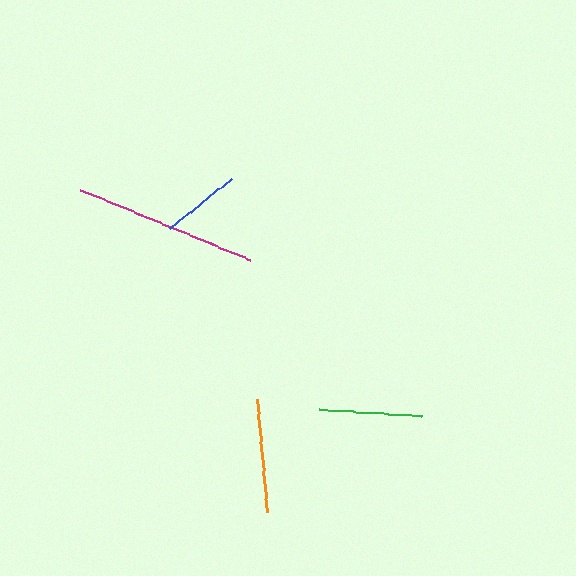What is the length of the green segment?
The green segment is approximately 103 pixels long.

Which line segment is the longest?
The magenta line is the longest at approximately 183 pixels.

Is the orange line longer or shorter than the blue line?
The orange line is longer than the blue line.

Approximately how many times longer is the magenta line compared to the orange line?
The magenta line is approximately 1.6 times the length of the orange line.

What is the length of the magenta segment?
The magenta segment is approximately 183 pixels long.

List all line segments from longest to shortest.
From longest to shortest: magenta, orange, green, blue.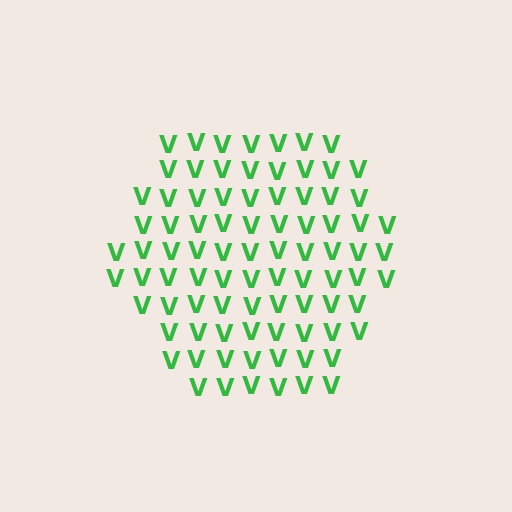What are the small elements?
The small elements are letter V's.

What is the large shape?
The large shape is a hexagon.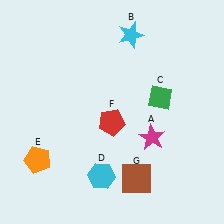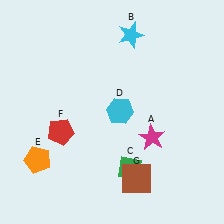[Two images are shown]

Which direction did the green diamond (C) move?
The green diamond (C) moved down.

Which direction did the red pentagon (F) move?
The red pentagon (F) moved left.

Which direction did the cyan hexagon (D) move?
The cyan hexagon (D) moved up.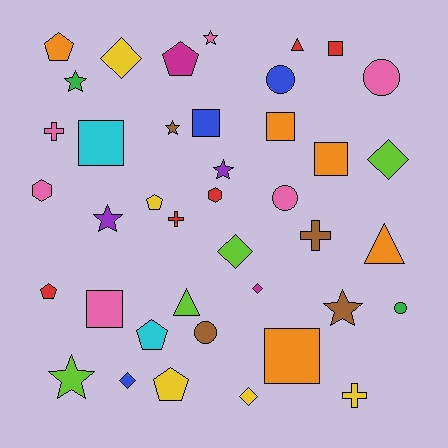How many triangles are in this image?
There are 3 triangles.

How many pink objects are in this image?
There are 6 pink objects.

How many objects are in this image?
There are 40 objects.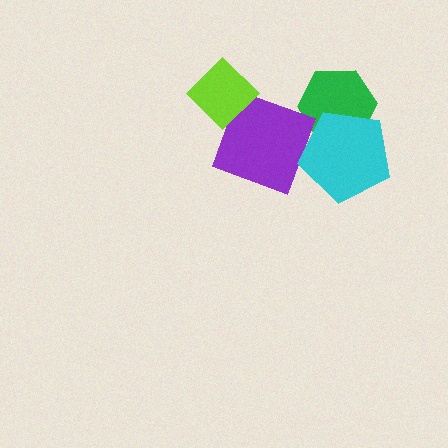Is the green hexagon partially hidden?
Yes, it is partially covered by another shape.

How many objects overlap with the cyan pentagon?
1 object overlaps with the cyan pentagon.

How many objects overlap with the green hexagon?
1 object overlaps with the green hexagon.